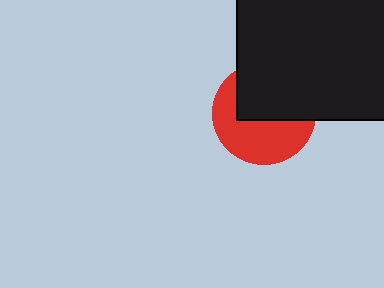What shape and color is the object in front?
The object in front is a black square.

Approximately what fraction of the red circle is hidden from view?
Roughly 49% of the red circle is hidden behind the black square.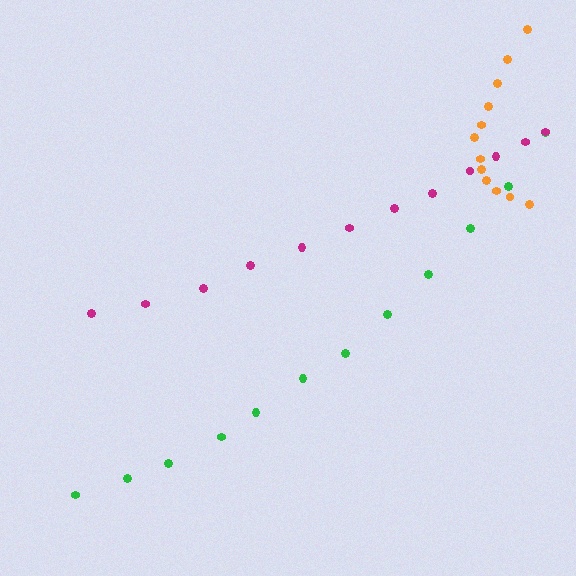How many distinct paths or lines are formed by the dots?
There are 3 distinct paths.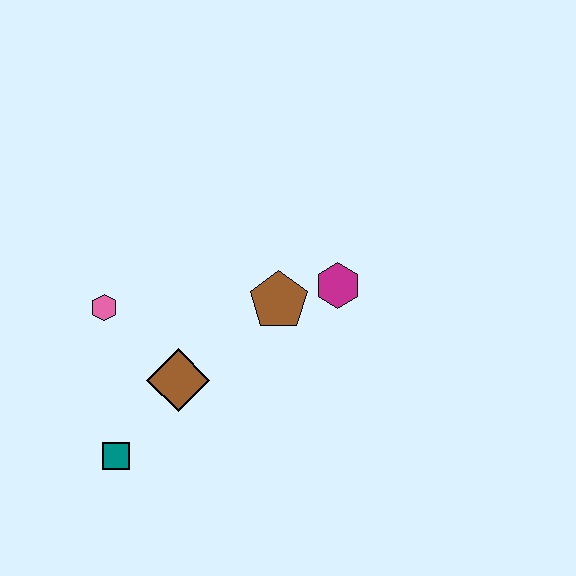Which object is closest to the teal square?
The brown diamond is closest to the teal square.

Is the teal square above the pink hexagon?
No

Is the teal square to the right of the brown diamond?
No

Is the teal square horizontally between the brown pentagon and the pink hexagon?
Yes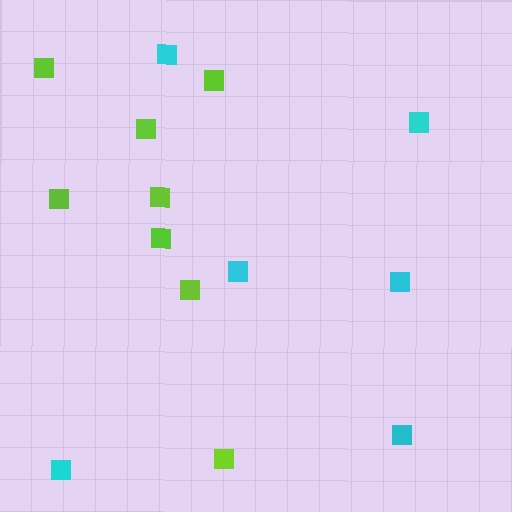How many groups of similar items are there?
There are 2 groups: one group of lime squares (8) and one group of cyan squares (6).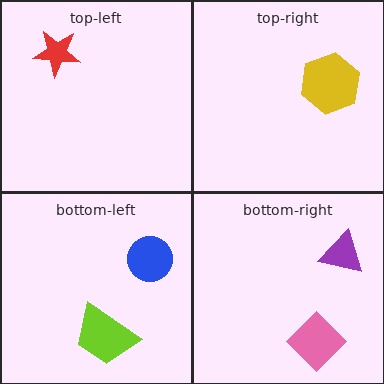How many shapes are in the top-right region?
1.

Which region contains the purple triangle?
The bottom-right region.